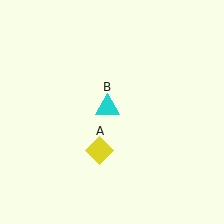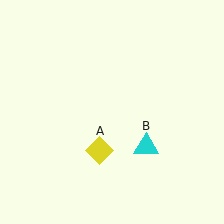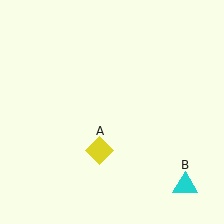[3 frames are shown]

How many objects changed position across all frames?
1 object changed position: cyan triangle (object B).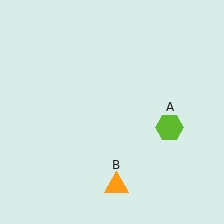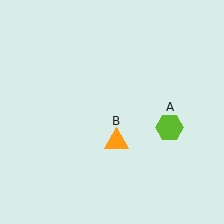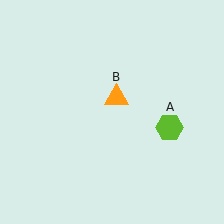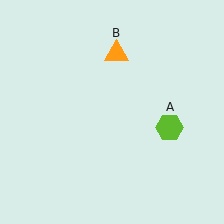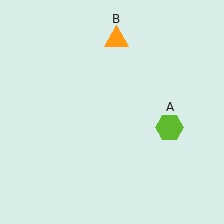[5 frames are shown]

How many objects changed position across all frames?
1 object changed position: orange triangle (object B).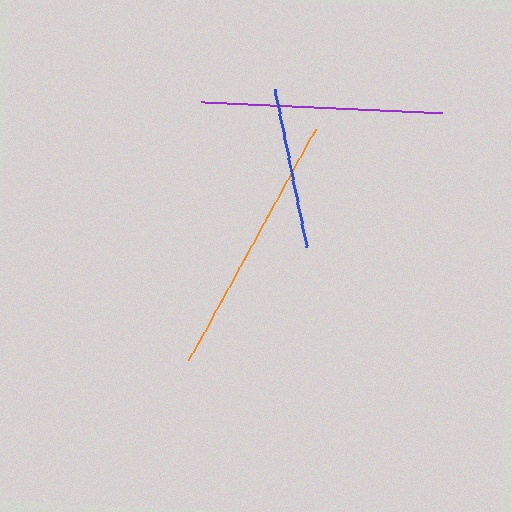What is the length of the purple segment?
The purple segment is approximately 242 pixels long.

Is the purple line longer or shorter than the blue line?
The purple line is longer than the blue line.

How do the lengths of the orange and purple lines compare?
The orange and purple lines are approximately the same length.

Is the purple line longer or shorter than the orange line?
The orange line is longer than the purple line.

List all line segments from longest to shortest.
From longest to shortest: orange, purple, blue.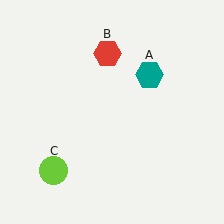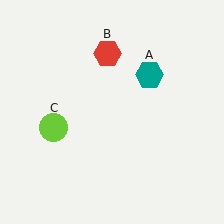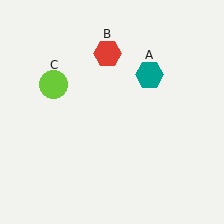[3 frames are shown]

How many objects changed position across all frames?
1 object changed position: lime circle (object C).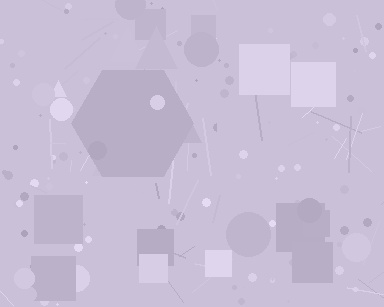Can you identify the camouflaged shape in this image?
The camouflaged shape is a hexagon.